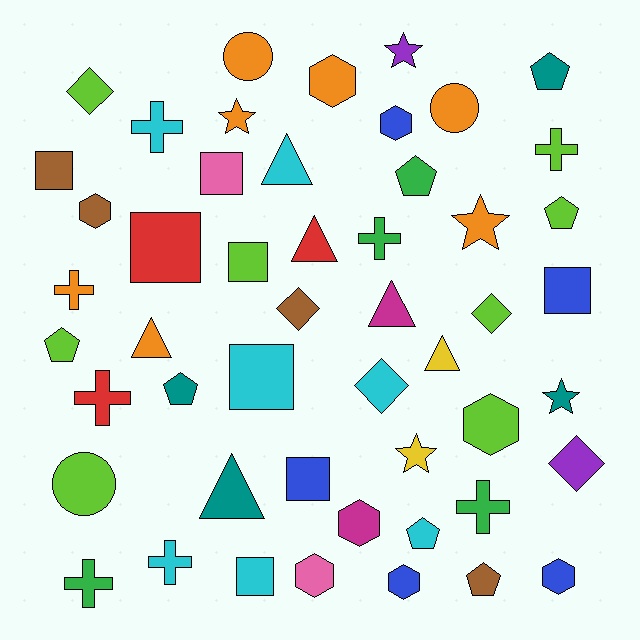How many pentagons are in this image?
There are 7 pentagons.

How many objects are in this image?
There are 50 objects.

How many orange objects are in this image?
There are 7 orange objects.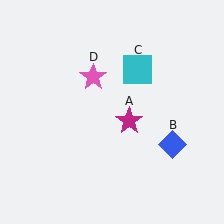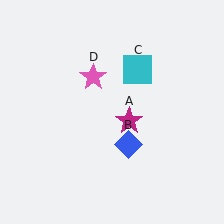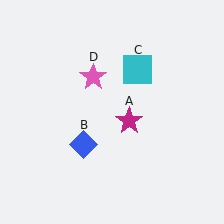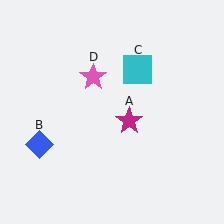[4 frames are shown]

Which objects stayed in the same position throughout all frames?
Magenta star (object A) and cyan square (object C) and pink star (object D) remained stationary.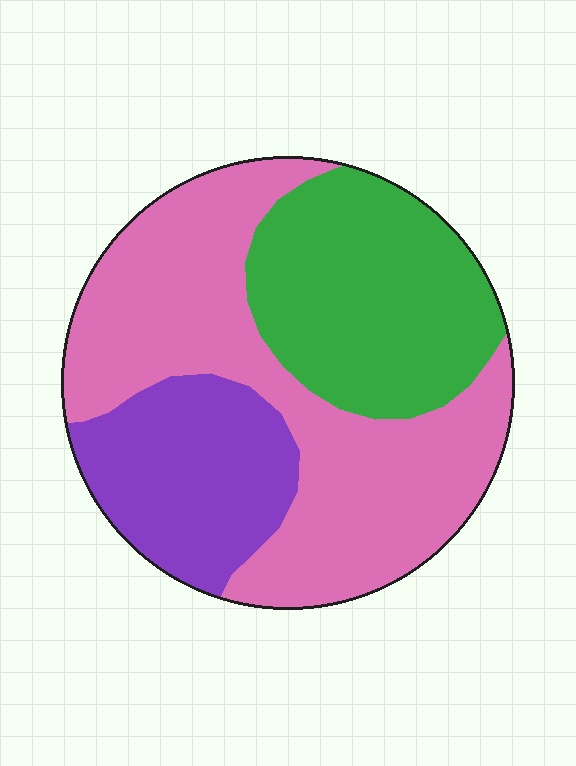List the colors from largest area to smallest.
From largest to smallest: pink, green, purple.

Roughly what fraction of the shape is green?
Green covers about 30% of the shape.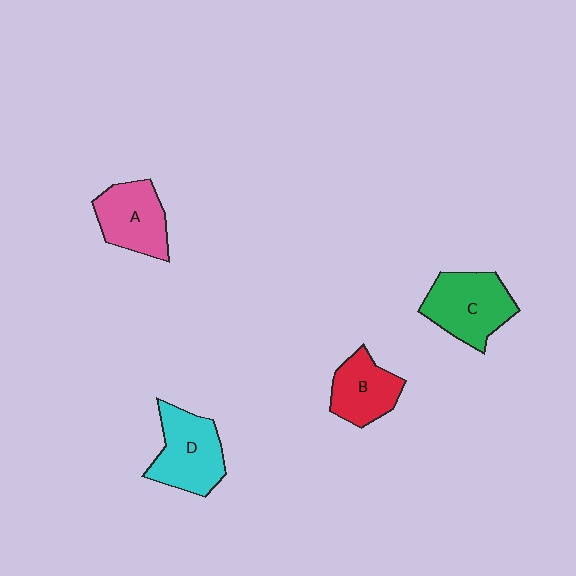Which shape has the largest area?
Shape C (green).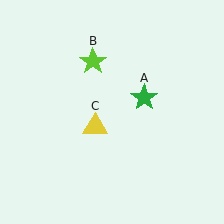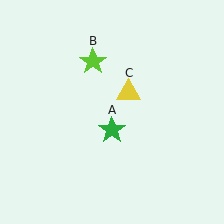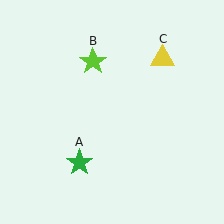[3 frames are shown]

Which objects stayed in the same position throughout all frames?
Lime star (object B) remained stationary.